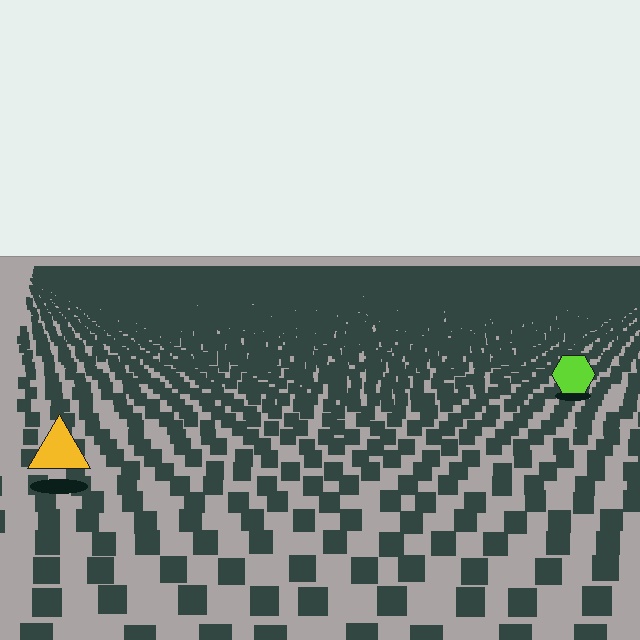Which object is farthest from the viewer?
The lime hexagon is farthest from the viewer. It appears smaller and the ground texture around it is denser.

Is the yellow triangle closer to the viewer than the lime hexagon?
Yes. The yellow triangle is closer — you can tell from the texture gradient: the ground texture is coarser near it.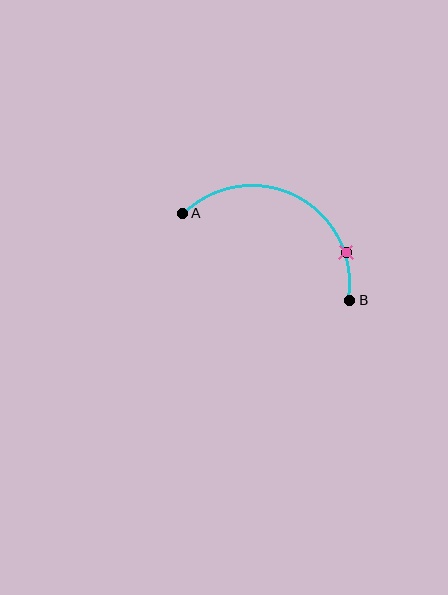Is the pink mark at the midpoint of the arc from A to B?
No. The pink mark lies on the arc but is closer to endpoint B. The arc midpoint would be at the point on the curve equidistant along the arc from both A and B.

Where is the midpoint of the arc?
The arc midpoint is the point on the curve farthest from the straight line joining A and B. It sits above that line.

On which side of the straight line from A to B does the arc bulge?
The arc bulges above the straight line connecting A and B.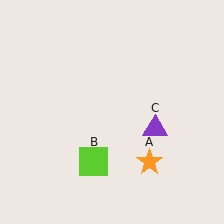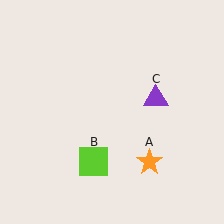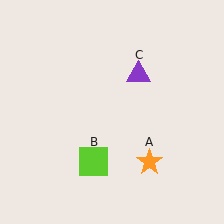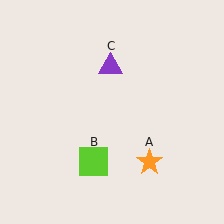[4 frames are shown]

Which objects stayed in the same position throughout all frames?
Orange star (object A) and lime square (object B) remained stationary.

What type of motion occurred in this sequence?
The purple triangle (object C) rotated counterclockwise around the center of the scene.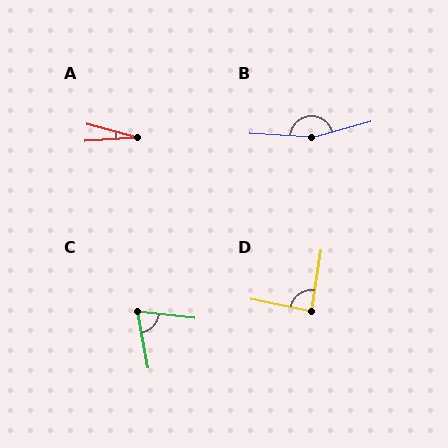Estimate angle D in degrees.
Approximately 88 degrees.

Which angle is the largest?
B, at approximately 161 degrees.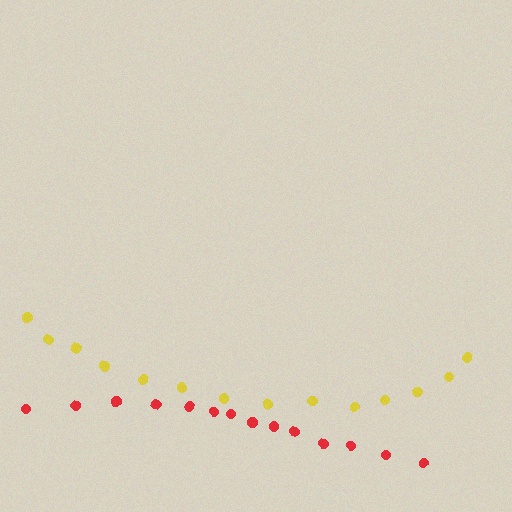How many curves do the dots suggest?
There are 2 distinct paths.